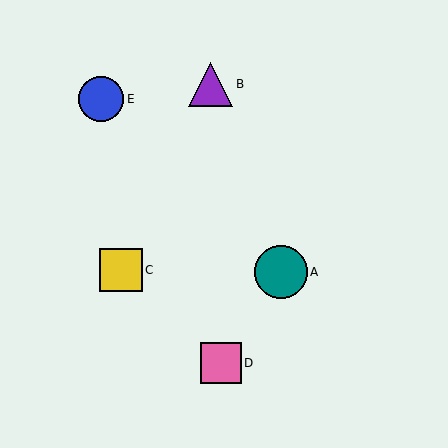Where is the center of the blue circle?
The center of the blue circle is at (101, 99).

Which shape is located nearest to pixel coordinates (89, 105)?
The blue circle (labeled E) at (101, 99) is nearest to that location.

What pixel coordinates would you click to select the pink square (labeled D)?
Click at (221, 363) to select the pink square D.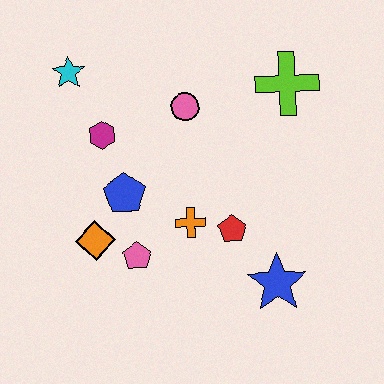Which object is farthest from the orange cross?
The cyan star is farthest from the orange cross.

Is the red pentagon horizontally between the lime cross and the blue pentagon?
Yes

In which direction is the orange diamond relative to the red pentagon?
The orange diamond is to the left of the red pentagon.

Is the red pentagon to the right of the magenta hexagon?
Yes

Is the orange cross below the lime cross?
Yes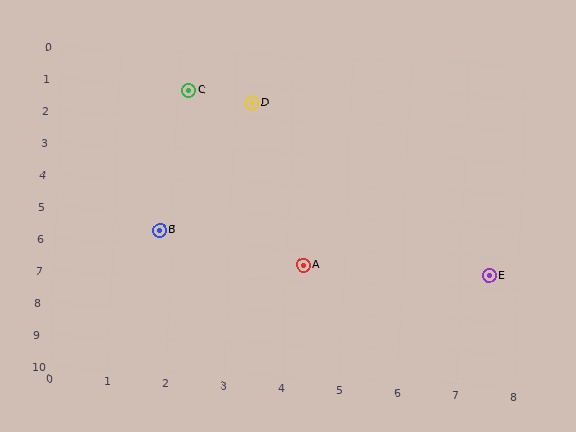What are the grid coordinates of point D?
Point D is at approximately (3.3, 1.5).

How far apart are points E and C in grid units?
Points E and C are about 7.6 grid units apart.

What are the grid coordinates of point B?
Point B is at approximately (1.8, 5.6).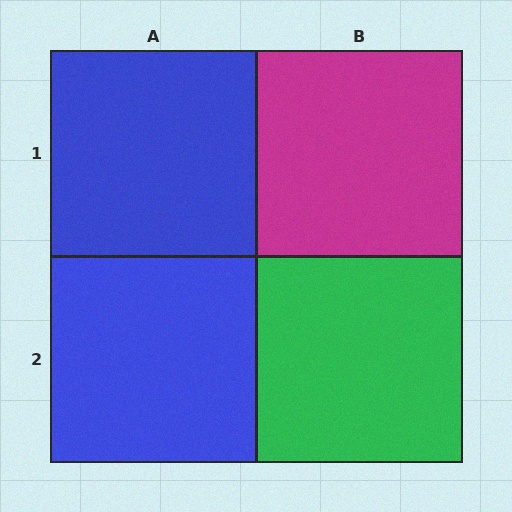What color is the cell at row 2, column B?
Green.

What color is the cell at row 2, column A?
Blue.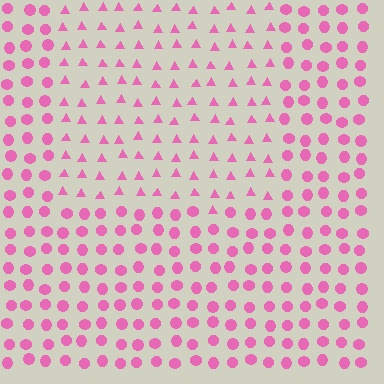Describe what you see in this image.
The image is filled with small pink elements arranged in a uniform grid. A rectangle-shaped region contains triangles, while the surrounding area contains circles. The boundary is defined purely by the change in element shape.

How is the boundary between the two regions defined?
The boundary is defined by a change in element shape: triangles inside vs. circles outside. All elements share the same color and spacing.